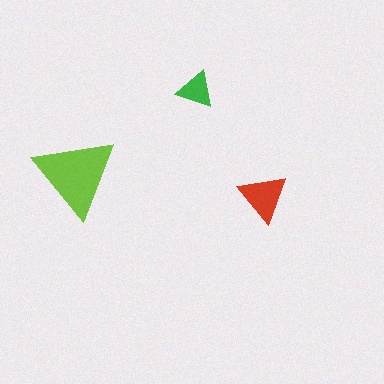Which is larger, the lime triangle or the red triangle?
The lime one.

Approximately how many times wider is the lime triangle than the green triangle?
About 2 times wider.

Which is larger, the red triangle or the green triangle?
The red one.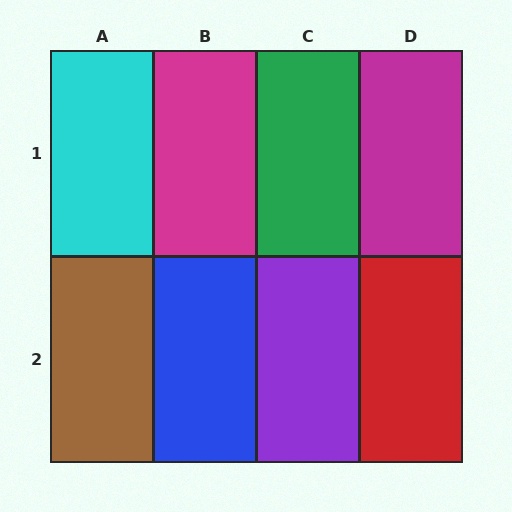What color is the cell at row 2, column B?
Blue.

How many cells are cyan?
1 cell is cyan.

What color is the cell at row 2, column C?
Purple.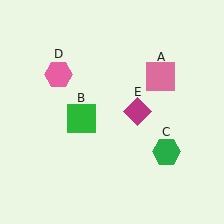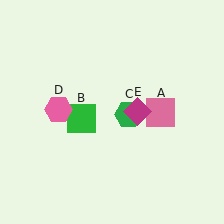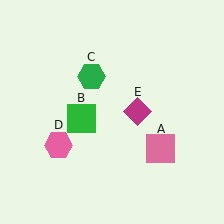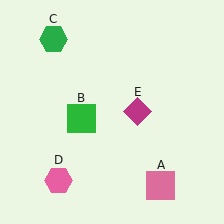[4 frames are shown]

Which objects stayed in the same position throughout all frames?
Green square (object B) and magenta diamond (object E) remained stationary.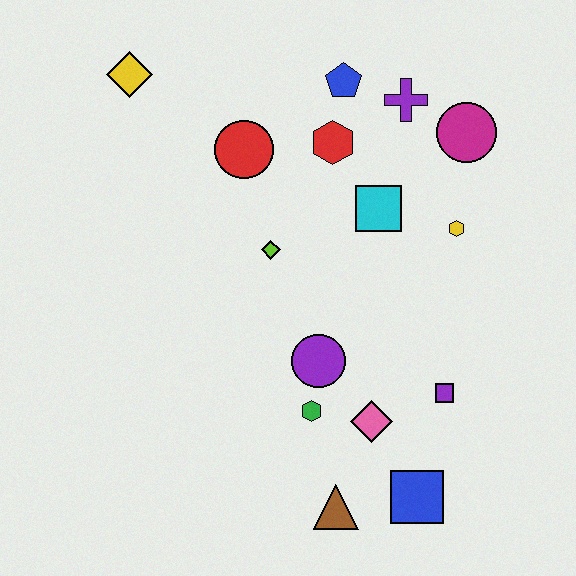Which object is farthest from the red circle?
The blue square is farthest from the red circle.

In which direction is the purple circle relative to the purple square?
The purple circle is to the left of the purple square.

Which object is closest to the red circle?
The red hexagon is closest to the red circle.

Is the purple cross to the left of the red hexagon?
No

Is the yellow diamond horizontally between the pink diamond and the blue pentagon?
No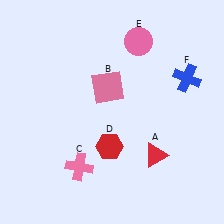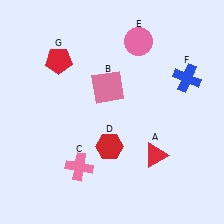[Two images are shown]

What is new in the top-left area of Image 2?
A red pentagon (G) was added in the top-left area of Image 2.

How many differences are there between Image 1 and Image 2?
There is 1 difference between the two images.